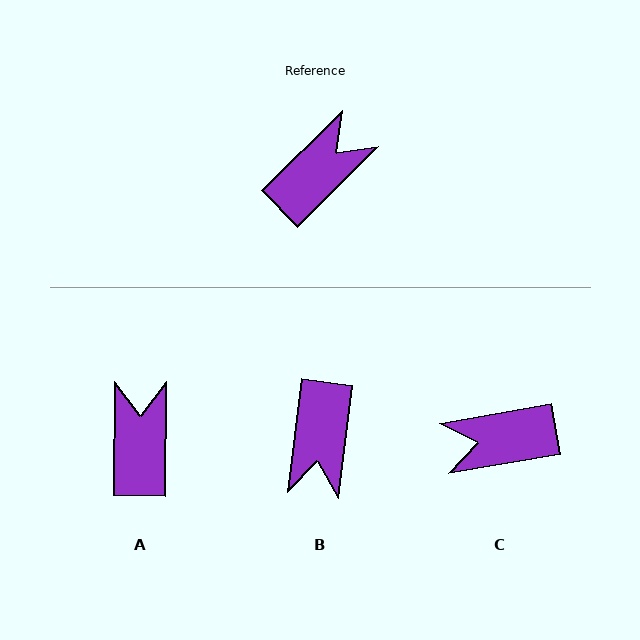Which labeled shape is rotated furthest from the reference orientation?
C, about 145 degrees away.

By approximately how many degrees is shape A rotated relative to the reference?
Approximately 45 degrees counter-clockwise.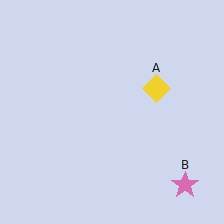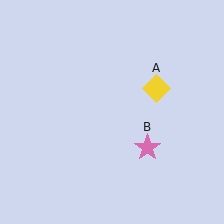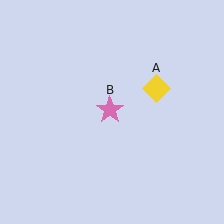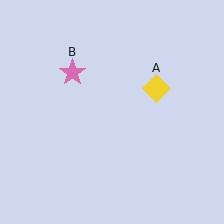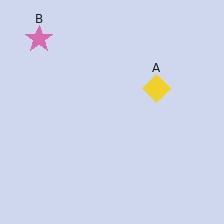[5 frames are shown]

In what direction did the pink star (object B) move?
The pink star (object B) moved up and to the left.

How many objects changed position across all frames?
1 object changed position: pink star (object B).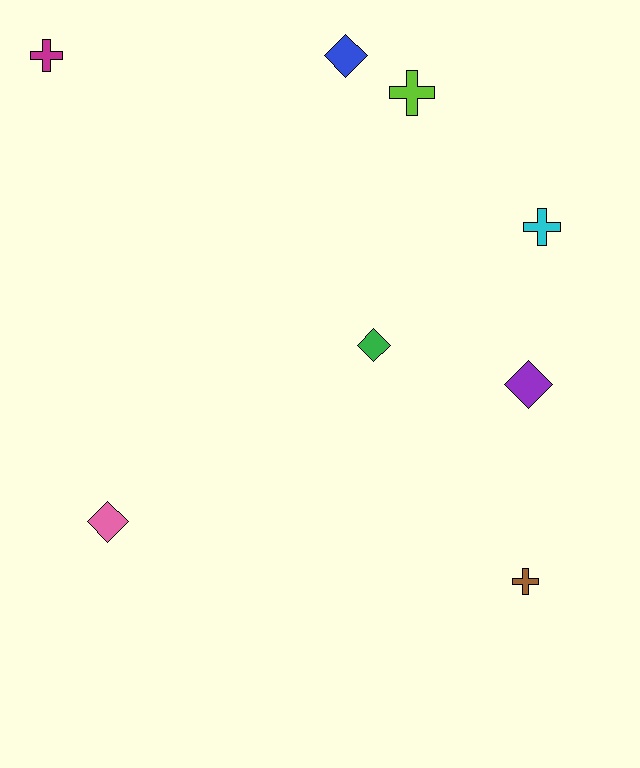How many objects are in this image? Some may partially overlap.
There are 8 objects.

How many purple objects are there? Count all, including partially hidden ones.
There is 1 purple object.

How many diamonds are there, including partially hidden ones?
There are 4 diamonds.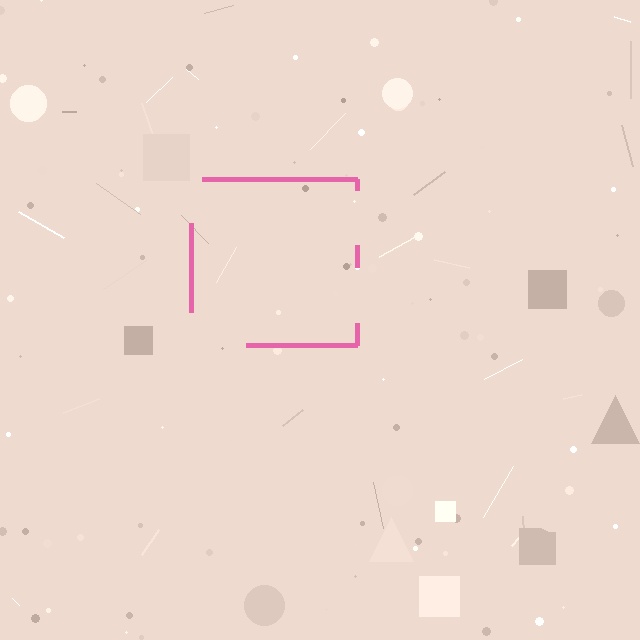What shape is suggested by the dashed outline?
The dashed outline suggests a square.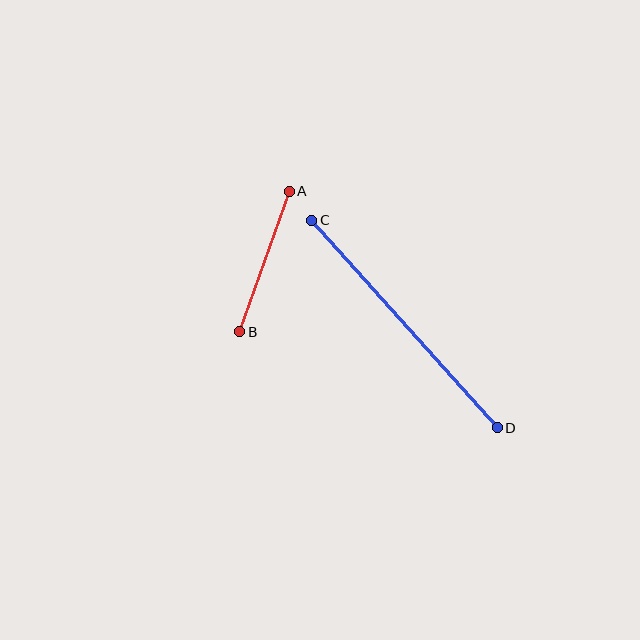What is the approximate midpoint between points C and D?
The midpoint is at approximately (404, 324) pixels.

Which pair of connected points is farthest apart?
Points C and D are farthest apart.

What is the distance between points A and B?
The distance is approximately 149 pixels.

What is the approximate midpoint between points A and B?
The midpoint is at approximately (265, 262) pixels.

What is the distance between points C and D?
The distance is approximately 278 pixels.